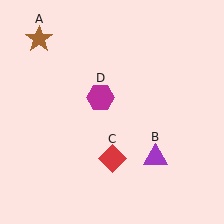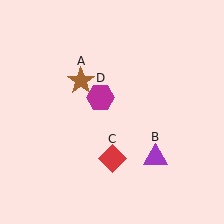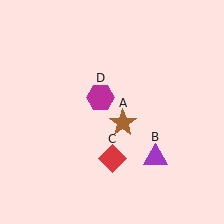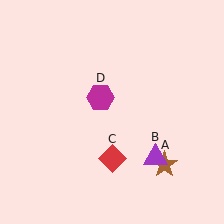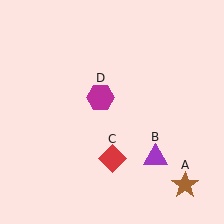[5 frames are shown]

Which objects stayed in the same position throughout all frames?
Purple triangle (object B) and red diamond (object C) and magenta hexagon (object D) remained stationary.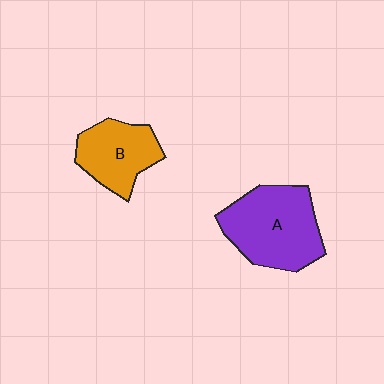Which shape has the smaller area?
Shape B (orange).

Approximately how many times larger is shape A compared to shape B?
Approximately 1.5 times.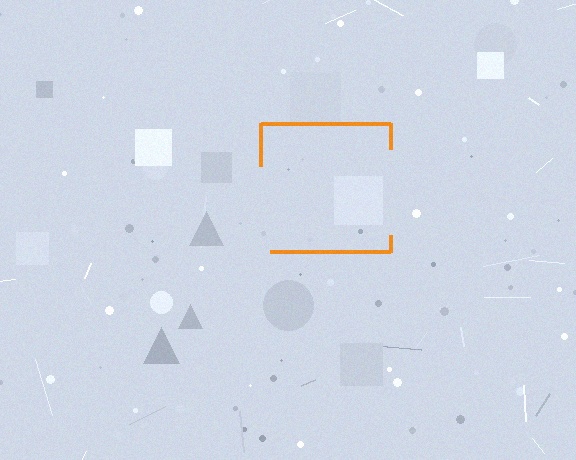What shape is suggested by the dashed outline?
The dashed outline suggests a square.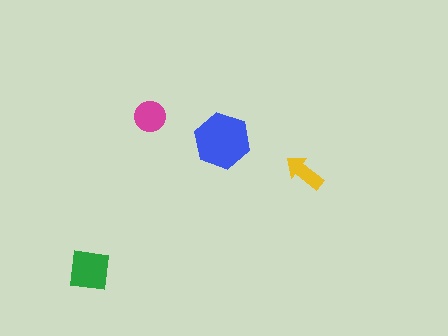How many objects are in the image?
There are 4 objects in the image.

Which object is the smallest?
The yellow arrow.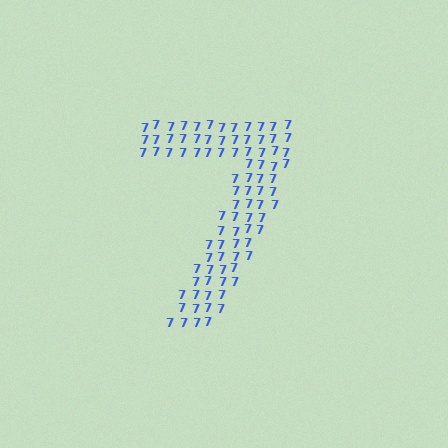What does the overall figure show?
The overall figure shows the digit 7.